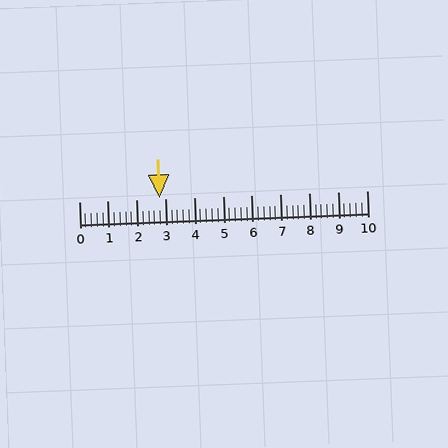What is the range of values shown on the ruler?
The ruler shows values from 0 to 10.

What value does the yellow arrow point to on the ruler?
The yellow arrow points to approximately 2.8.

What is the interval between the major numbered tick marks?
The major tick marks are spaced 1 units apart.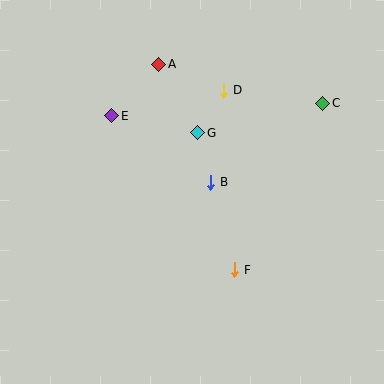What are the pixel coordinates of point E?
Point E is at (112, 116).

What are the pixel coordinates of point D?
Point D is at (224, 90).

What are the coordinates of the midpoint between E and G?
The midpoint between E and G is at (155, 124).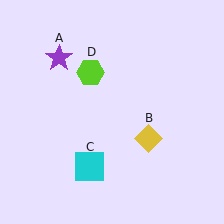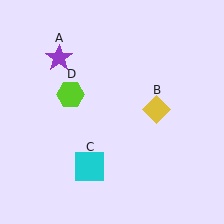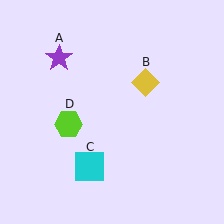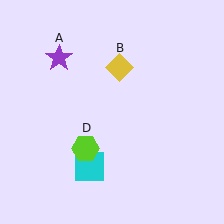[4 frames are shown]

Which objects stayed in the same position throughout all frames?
Purple star (object A) and cyan square (object C) remained stationary.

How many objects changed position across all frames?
2 objects changed position: yellow diamond (object B), lime hexagon (object D).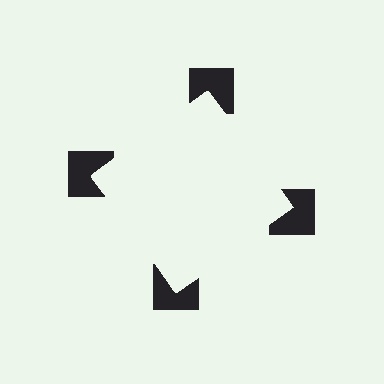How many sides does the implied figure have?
4 sides.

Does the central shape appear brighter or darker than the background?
It typically appears slightly brighter than the background, even though no actual brightness change is drawn.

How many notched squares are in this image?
There are 4 — one at each vertex of the illusory square.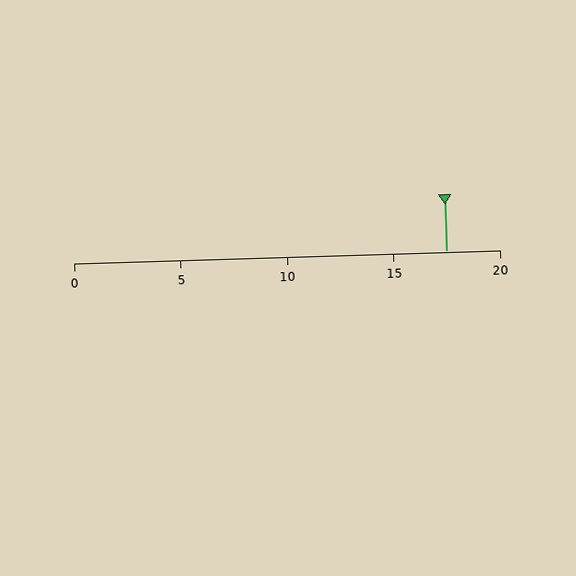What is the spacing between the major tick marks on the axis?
The major ticks are spaced 5 apart.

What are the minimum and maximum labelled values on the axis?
The axis runs from 0 to 20.